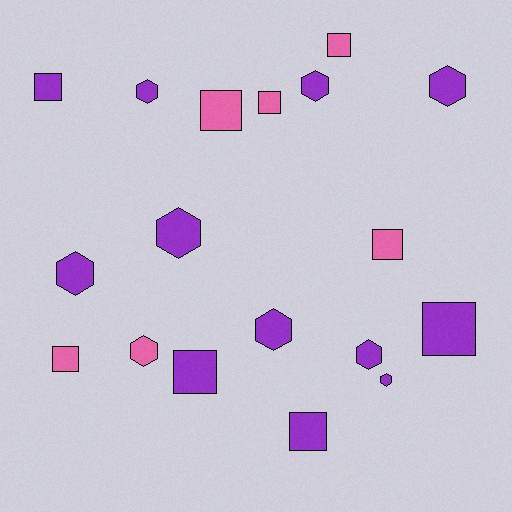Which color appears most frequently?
Purple, with 12 objects.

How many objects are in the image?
There are 18 objects.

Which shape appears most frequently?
Hexagon, with 9 objects.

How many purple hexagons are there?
There are 8 purple hexagons.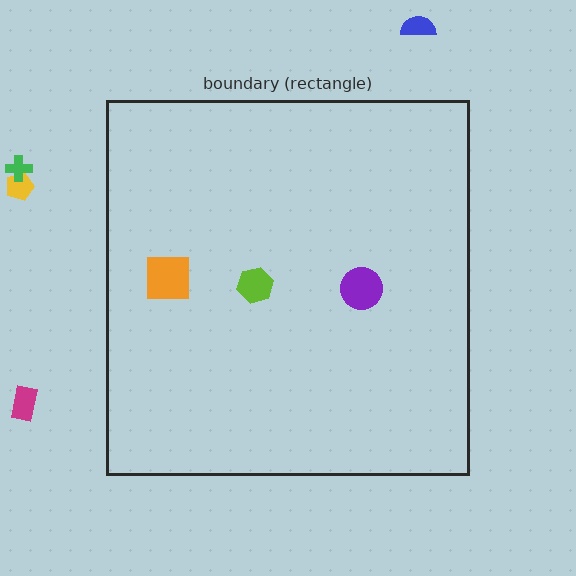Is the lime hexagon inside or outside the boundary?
Inside.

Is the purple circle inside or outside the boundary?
Inside.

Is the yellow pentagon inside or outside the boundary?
Outside.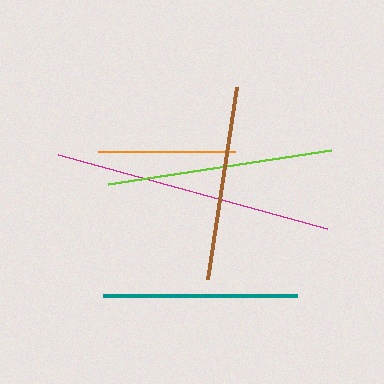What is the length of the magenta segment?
The magenta segment is approximately 279 pixels long.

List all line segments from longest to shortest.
From longest to shortest: magenta, lime, brown, teal, orange.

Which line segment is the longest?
The magenta line is the longest at approximately 279 pixels.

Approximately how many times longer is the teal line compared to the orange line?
The teal line is approximately 1.4 times the length of the orange line.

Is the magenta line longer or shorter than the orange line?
The magenta line is longer than the orange line.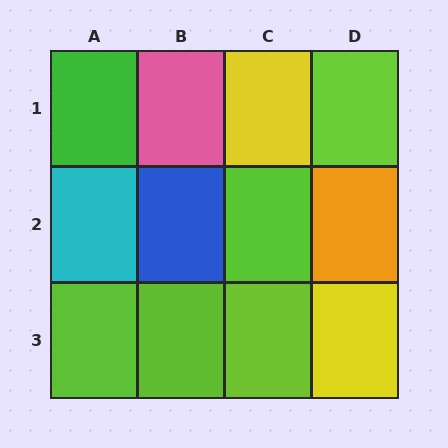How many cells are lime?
5 cells are lime.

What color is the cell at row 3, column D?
Yellow.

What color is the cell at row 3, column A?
Lime.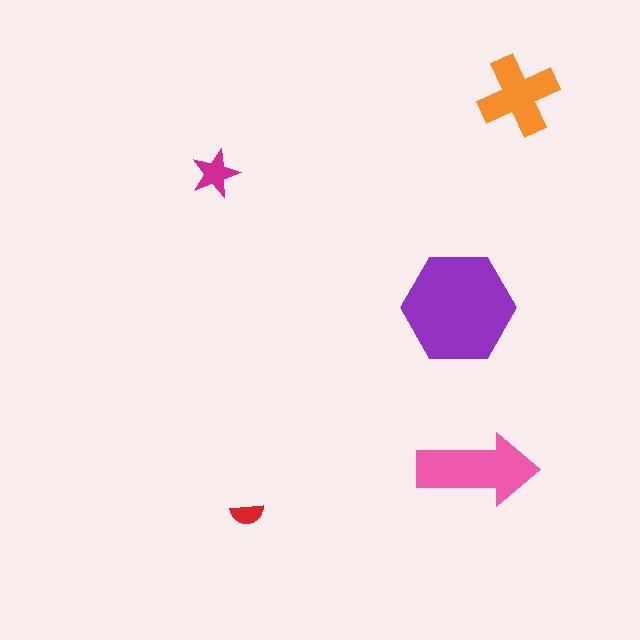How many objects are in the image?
There are 5 objects in the image.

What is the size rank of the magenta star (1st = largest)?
4th.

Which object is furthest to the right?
The orange cross is rightmost.